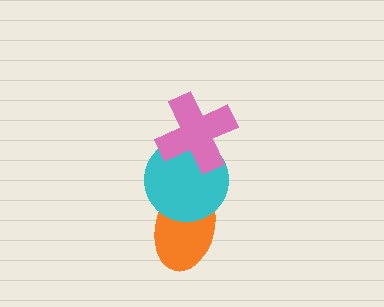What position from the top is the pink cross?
The pink cross is 1st from the top.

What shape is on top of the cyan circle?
The pink cross is on top of the cyan circle.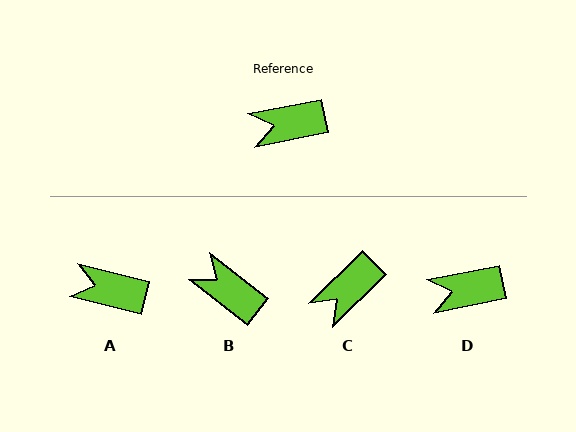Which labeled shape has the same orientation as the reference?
D.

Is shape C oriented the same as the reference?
No, it is off by about 34 degrees.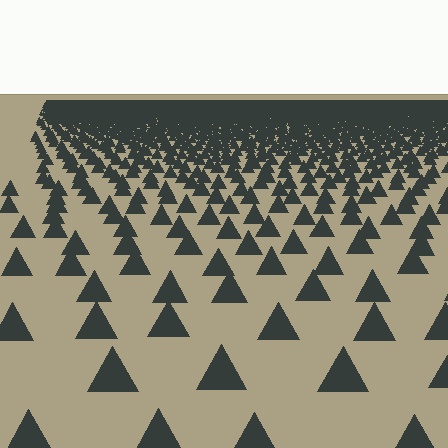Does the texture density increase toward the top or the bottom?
Density increases toward the top.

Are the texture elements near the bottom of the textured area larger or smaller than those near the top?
Larger. Near the bottom, elements are closer to the viewer and appear at a bigger on-screen size.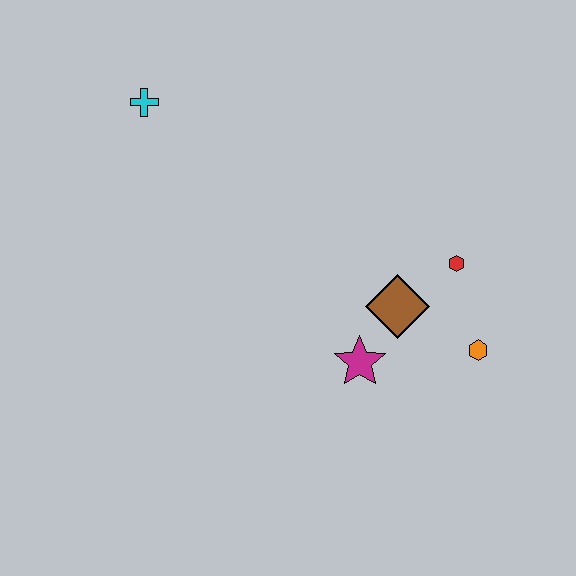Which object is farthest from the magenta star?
The cyan cross is farthest from the magenta star.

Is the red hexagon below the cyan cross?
Yes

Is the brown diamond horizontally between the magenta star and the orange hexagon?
Yes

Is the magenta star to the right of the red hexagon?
No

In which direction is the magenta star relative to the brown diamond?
The magenta star is below the brown diamond.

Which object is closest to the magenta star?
The brown diamond is closest to the magenta star.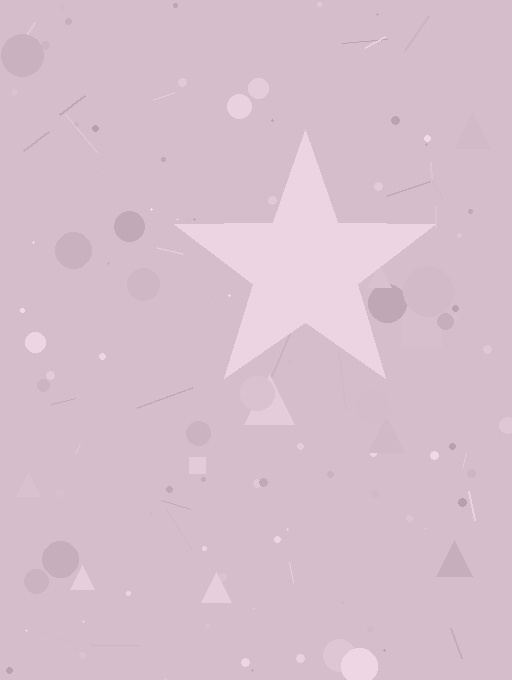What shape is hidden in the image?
A star is hidden in the image.